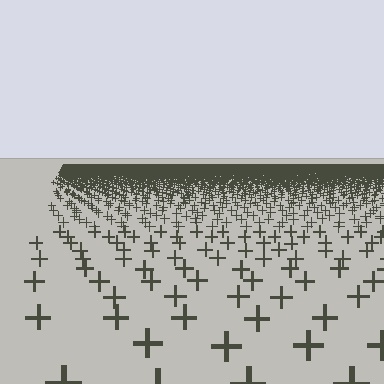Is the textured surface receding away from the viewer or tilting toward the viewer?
The surface is receding away from the viewer. Texture elements get smaller and denser toward the top.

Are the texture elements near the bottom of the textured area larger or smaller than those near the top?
Larger. Near the bottom, elements are closer to the viewer and appear at a bigger on-screen size.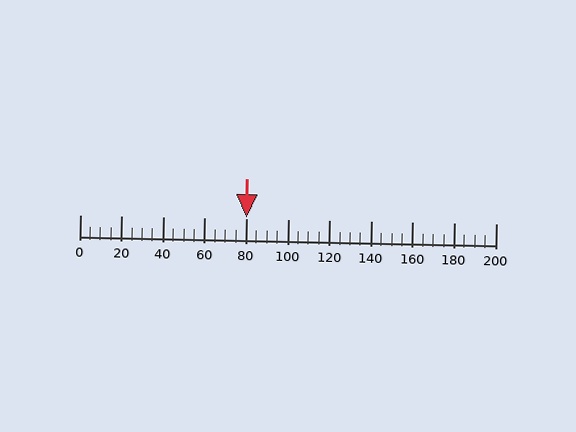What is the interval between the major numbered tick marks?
The major tick marks are spaced 20 units apart.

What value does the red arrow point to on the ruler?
The red arrow points to approximately 80.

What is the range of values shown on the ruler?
The ruler shows values from 0 to 200.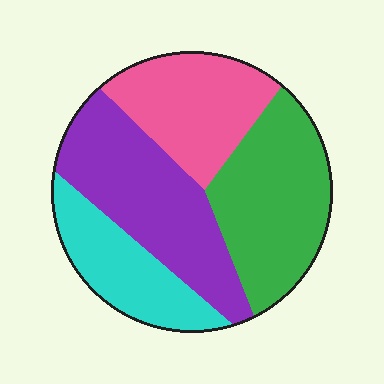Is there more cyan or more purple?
Purple.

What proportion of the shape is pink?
Pink covers roughly 25% of the shape.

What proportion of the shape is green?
Green covers 29% of the shape.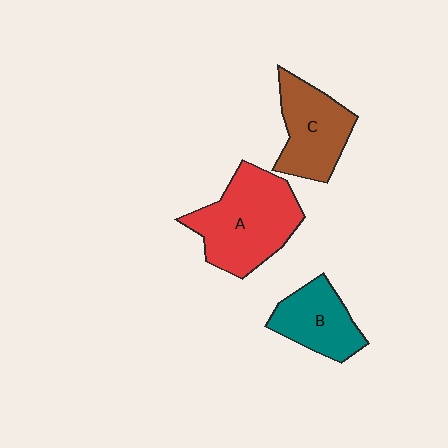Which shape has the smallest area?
Shape B (teal).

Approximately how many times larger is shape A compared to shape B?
Approximately 1.7 times.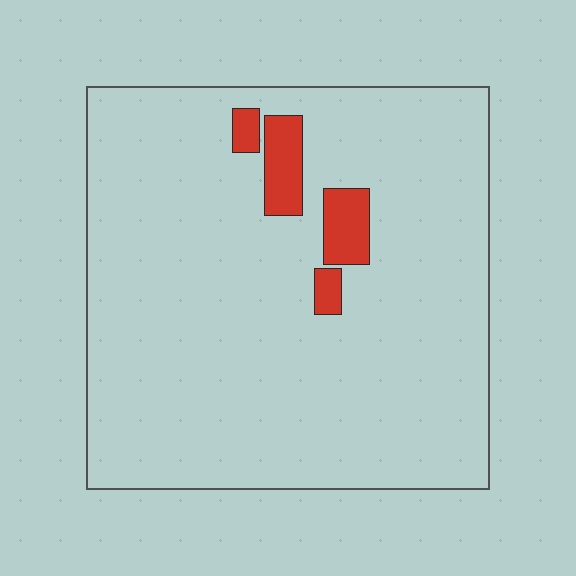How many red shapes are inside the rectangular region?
4.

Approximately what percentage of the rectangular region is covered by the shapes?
Approximately 5%.